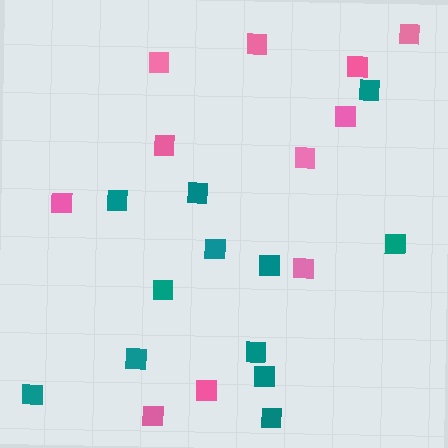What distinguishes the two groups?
There are 2 groups: one group of pink squares (11) and one group of teal squares (12).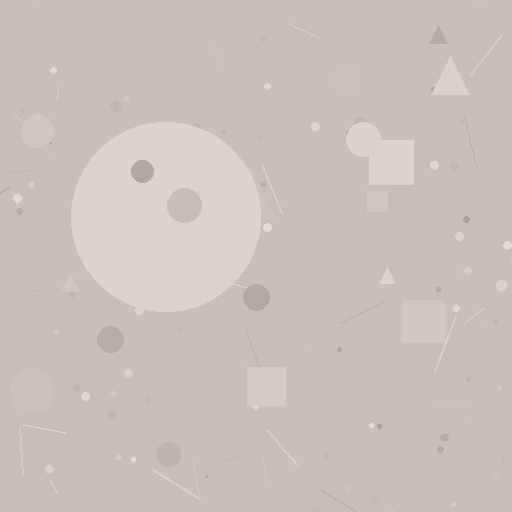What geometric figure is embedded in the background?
A circle is embedded in the background.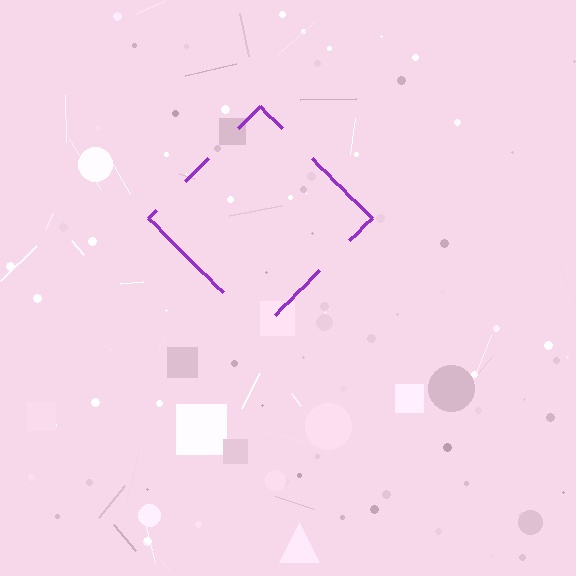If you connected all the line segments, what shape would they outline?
They would outline a diamond.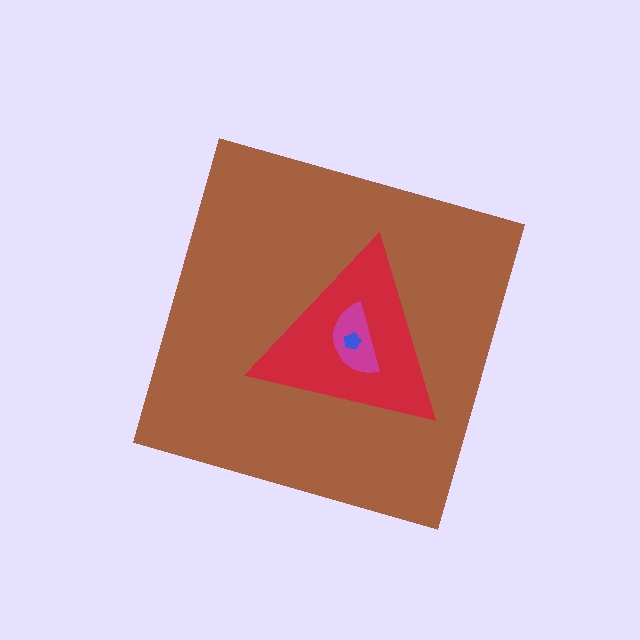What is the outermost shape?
The brown diamond.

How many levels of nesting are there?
4.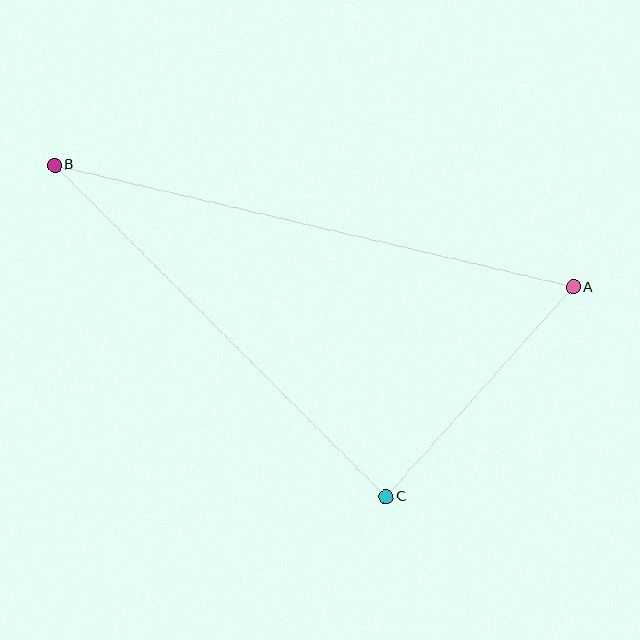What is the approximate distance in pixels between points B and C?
The distance between B and C is approximately 469 pixels.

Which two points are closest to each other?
Points A and C are closest to each other.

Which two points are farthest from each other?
Points A and B are farthest from each other.